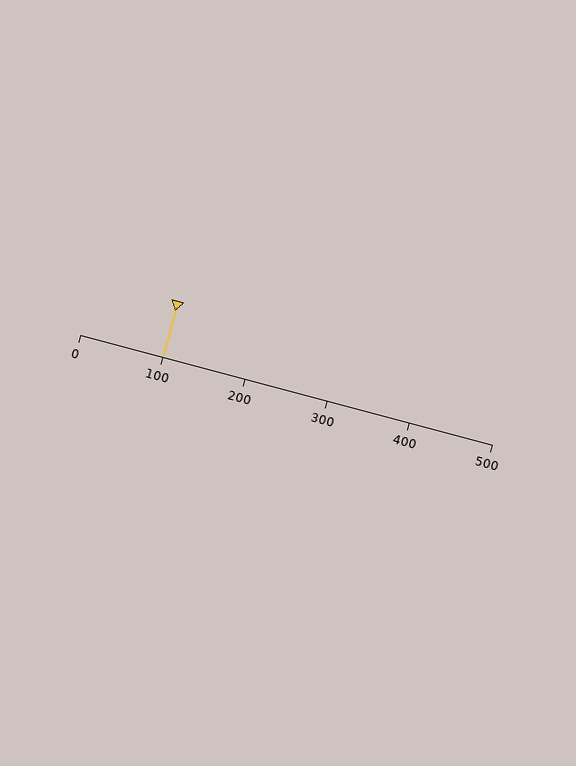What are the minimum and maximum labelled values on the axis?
The axis runs from 0 to 500.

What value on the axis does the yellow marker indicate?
The marker indicates approximately 100.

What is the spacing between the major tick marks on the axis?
The major ticks are spaced 100 apart.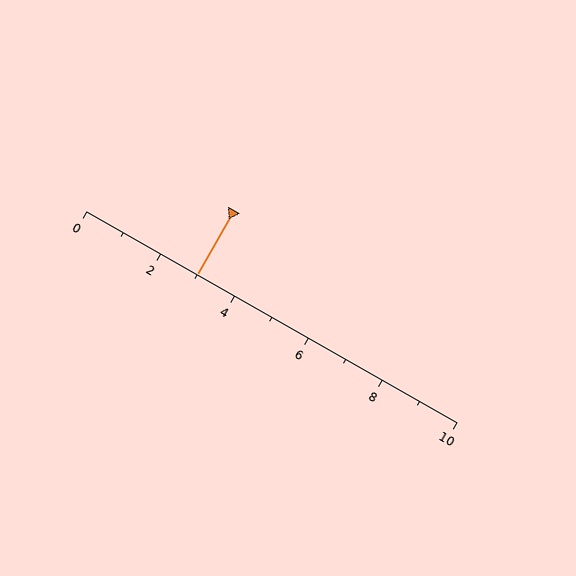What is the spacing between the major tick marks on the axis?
The major ticks are spaced 2 apart.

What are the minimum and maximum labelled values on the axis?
The axis runs from 0 to 10.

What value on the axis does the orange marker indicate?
The marker indicates approximately 3.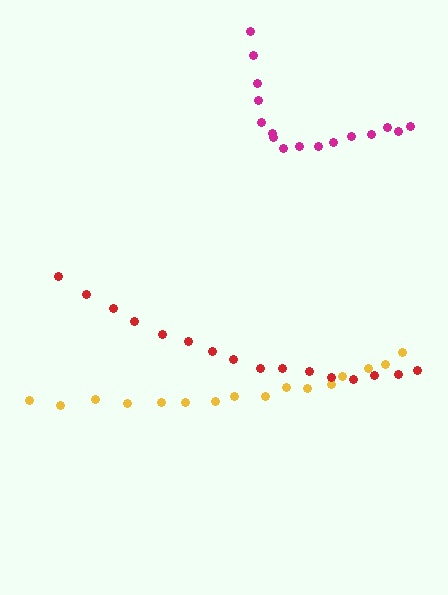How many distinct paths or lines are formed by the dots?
There are 3 distinct paths.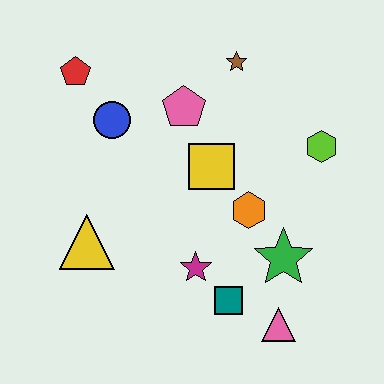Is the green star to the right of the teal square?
Yes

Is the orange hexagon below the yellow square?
Yes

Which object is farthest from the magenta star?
The red pentagon is farthest from the magenta star.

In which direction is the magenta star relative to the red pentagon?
The magenta star is below the red pentagon.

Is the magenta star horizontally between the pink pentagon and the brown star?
Yes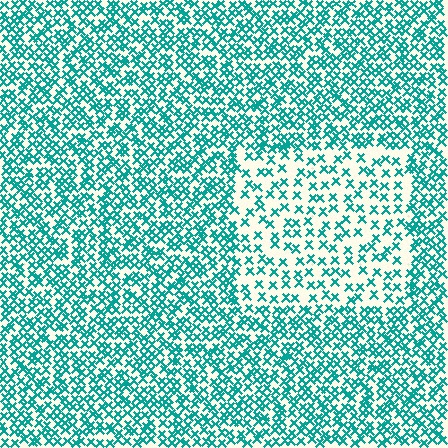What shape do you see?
I see a rectangle.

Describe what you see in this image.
The image contains small teal elements arranged at two different densities. A rectangle-shaped region is visible where the elements are less densely packed than the surrounding area.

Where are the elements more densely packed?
The elements are more densely packed outside the rectangle boundary.